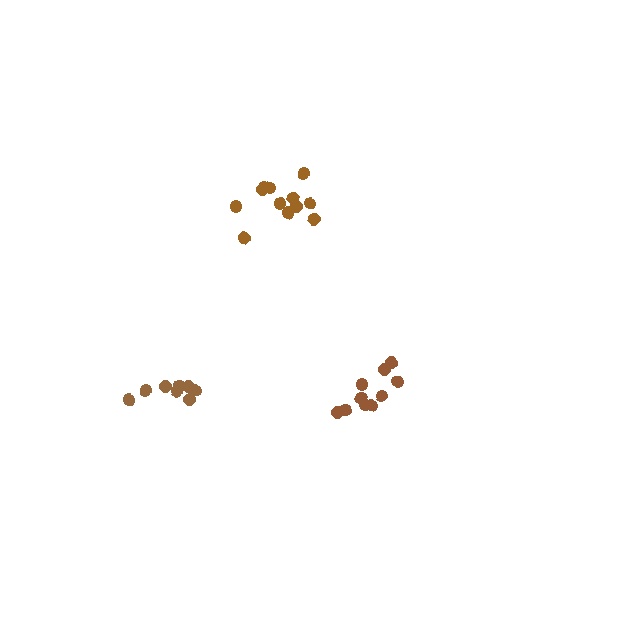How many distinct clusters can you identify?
There are 3 distinct clusters.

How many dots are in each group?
Group 1: 10 dots, Group 2: 8 dots, Group 3: 12 dots (30 total).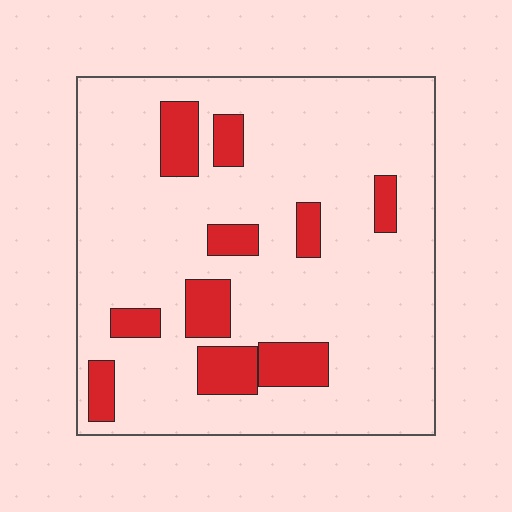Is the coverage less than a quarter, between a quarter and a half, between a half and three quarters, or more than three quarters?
Less than a quarter.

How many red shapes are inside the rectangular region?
10.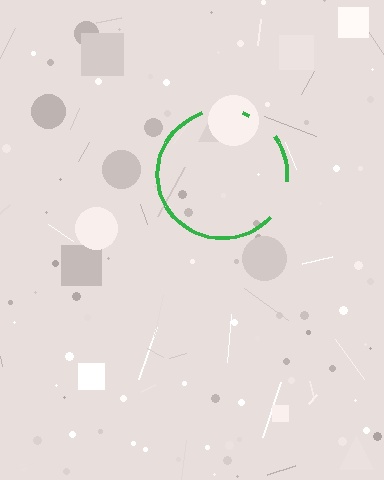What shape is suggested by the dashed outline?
The dashed outline suggests a circle.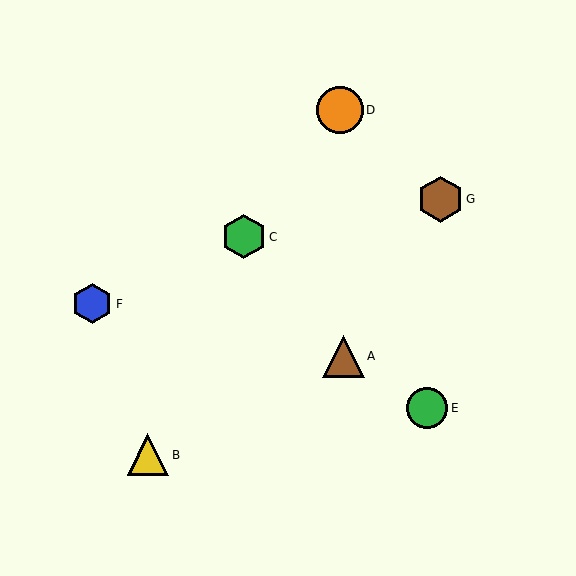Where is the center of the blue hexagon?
The center of the blue hexagon is at (92, 304).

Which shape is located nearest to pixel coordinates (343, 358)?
The brown triangle (labeled A) at (343, 356) is nearest to that location.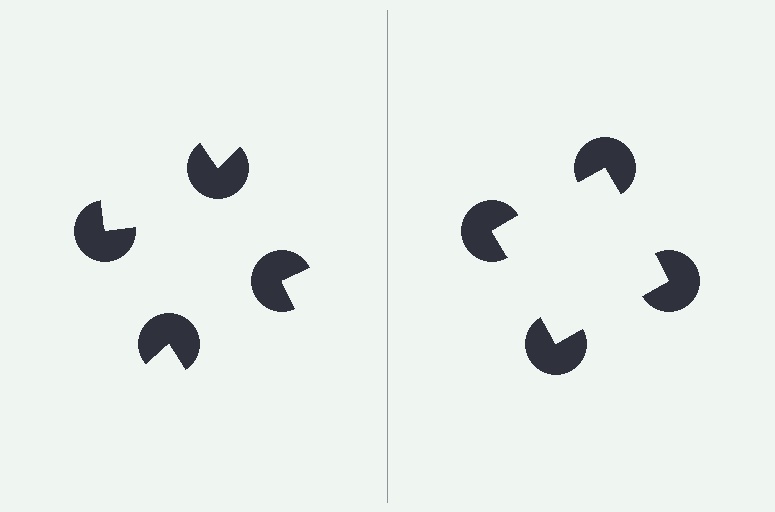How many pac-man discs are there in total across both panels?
8 — 4 on each side.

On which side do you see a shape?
An illusory square appears on the right side. On the left side the wedge cuts are rotated, so no coherent shape forms.